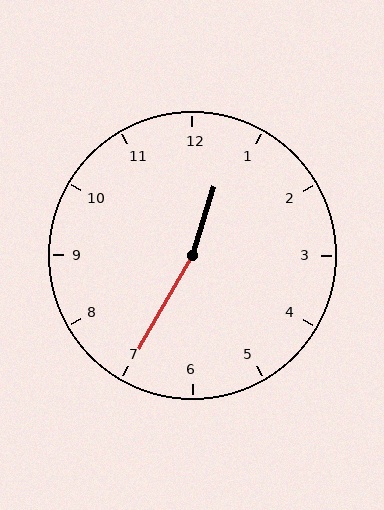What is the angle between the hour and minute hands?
Approximately 168 degrees.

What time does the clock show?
12:35.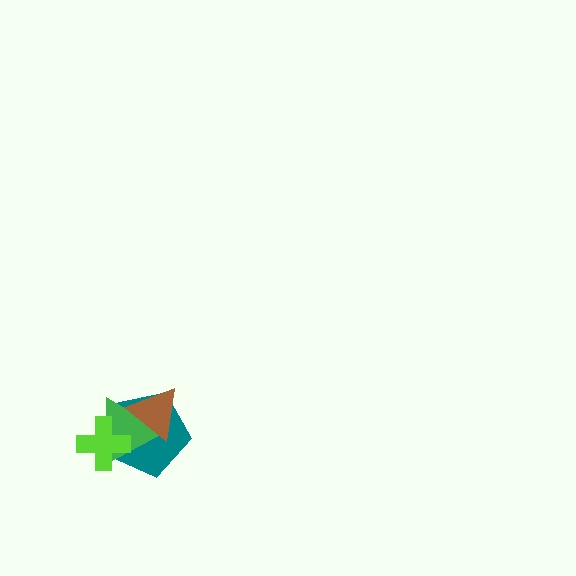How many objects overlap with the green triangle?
3 objects overlap with the green triangle.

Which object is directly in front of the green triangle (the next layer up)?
The lime cross is directly in front of the green triangle.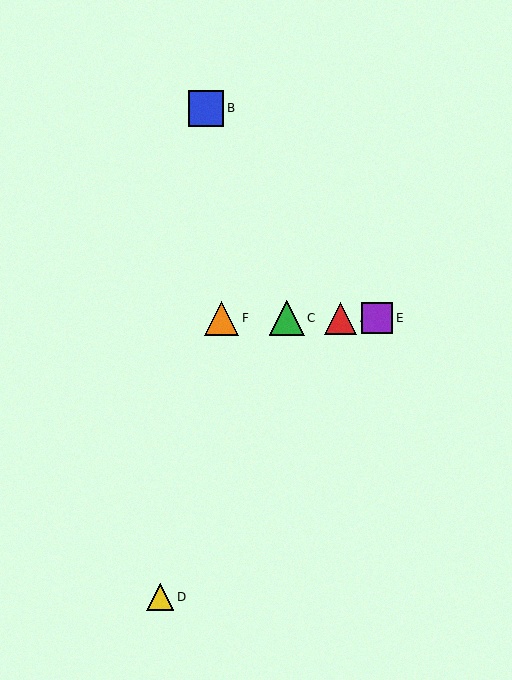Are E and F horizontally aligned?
Yes, both are at y≈318.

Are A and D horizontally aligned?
No, A is at y≈318 and D is at y≈597.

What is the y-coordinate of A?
Object A is at y≈318.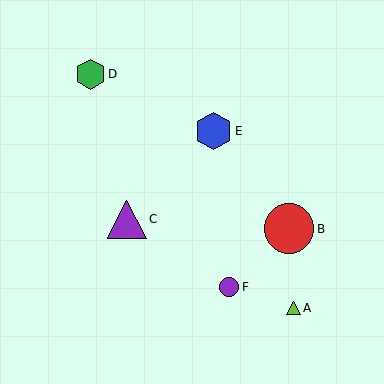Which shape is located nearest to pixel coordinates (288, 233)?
The red circle (labeled B) at (289, 229) is nearest to that location.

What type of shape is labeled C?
Shape C is a purple triangle.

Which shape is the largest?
The red circle (labeled B) is the largest.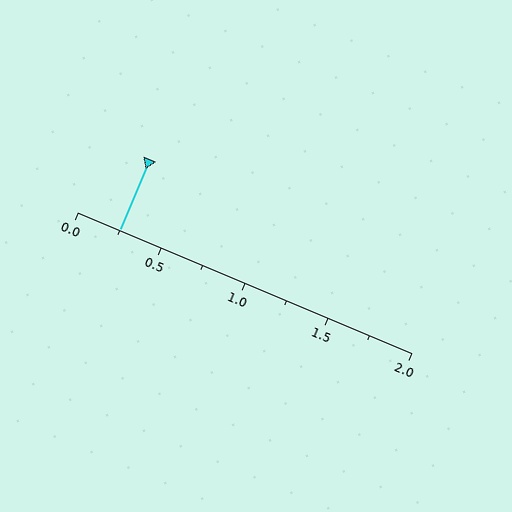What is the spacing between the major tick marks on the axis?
The major ticks are spaced 0.5 apart.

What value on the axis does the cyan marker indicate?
The marker indicates approximately 0.25.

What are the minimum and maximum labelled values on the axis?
The axis runs from 0.0 to 2.0.